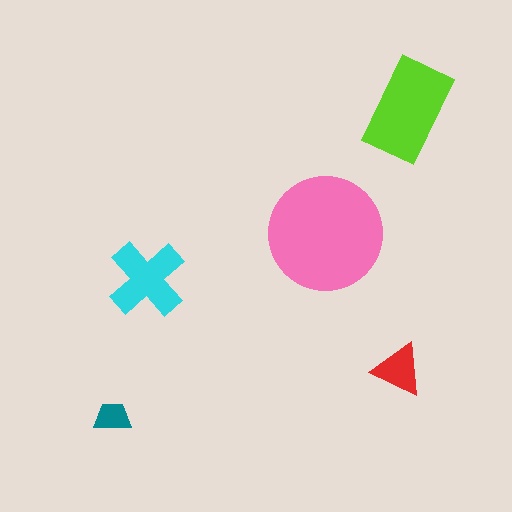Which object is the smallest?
The teal trapezoid.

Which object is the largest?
The pink circle.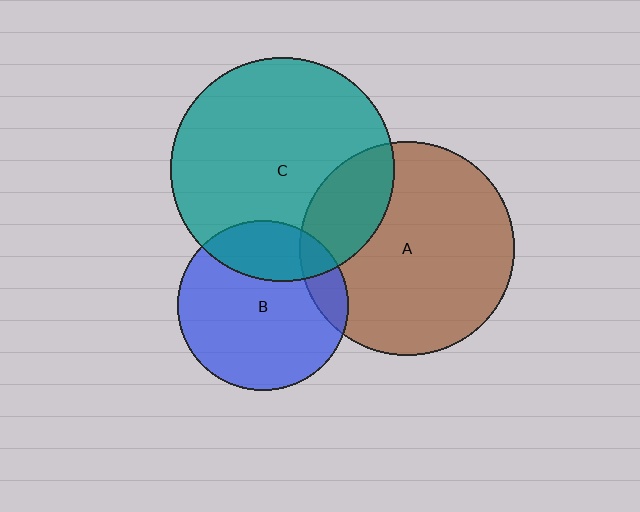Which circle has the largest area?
Circle C (teal).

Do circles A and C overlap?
Yes.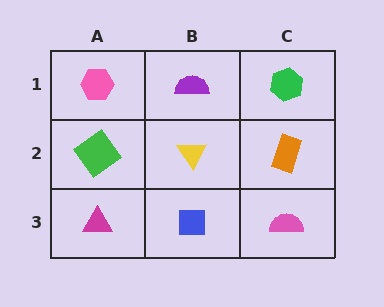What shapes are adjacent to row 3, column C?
An orange rectangle (row 2, column C), a blue square (row 3, column B).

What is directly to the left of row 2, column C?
A yellow triangle.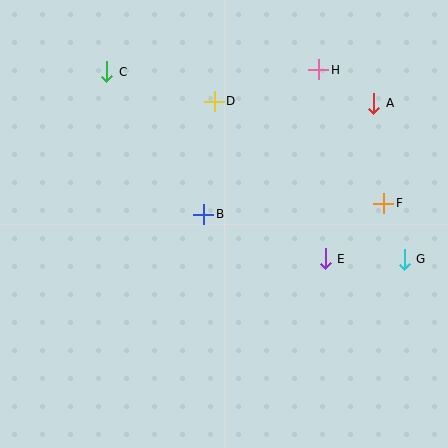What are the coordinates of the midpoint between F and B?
The midpoint between F and B is at (294, 209).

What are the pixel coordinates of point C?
Point C is at (107, 72).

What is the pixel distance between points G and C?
The distance between G and C is 352 pixels.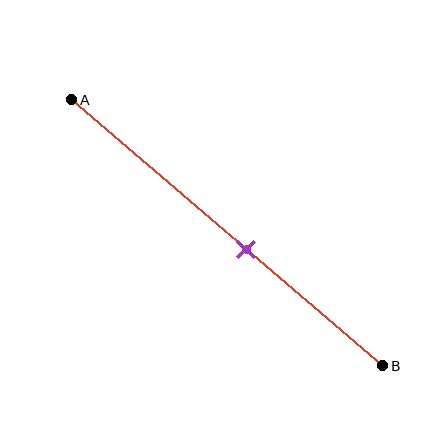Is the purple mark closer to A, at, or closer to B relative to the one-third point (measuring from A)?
The purple mark is closer to point B than the one-third point of segment AB.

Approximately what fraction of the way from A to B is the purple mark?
The purple mark is approximately 55% of the way from A to B.